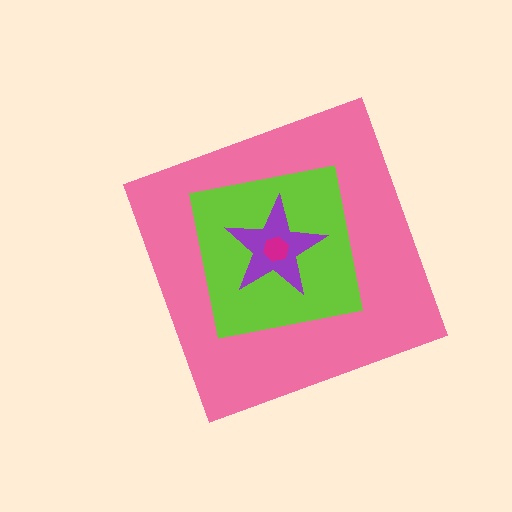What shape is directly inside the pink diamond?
The lime square.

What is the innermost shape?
The magenta hexagon.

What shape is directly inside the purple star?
The magenta hexagon.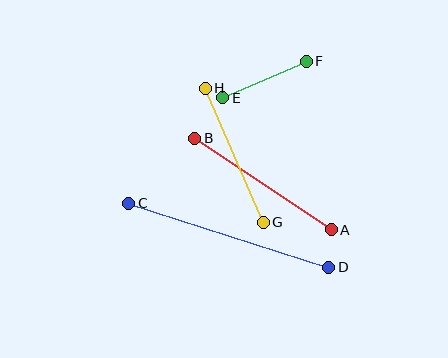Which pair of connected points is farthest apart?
Points C and D are farthest apart.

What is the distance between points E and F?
The distance is approximately 91 pixels.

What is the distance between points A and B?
The distance is approximately 164 pixels.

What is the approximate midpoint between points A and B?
The midpoint is at approximately (263, 184) pixels.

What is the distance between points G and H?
The distance is approximately 146 pixels.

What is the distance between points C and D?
The distance is approximately 210 pixels.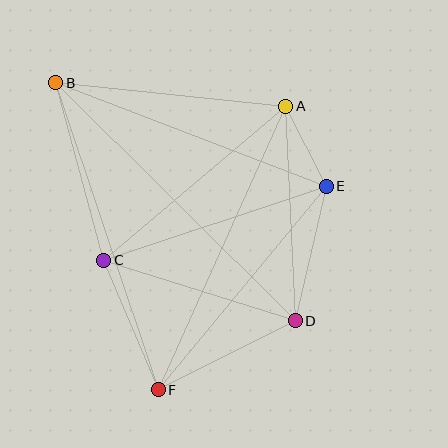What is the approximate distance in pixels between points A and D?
The distance between A and D is approximately 214 pixels.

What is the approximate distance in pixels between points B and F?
The distance between B and F is approximately 324 pixels.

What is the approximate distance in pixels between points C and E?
The distance between C and E is approximately 235 pixels.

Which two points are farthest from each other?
Points B and D are farthest from each other.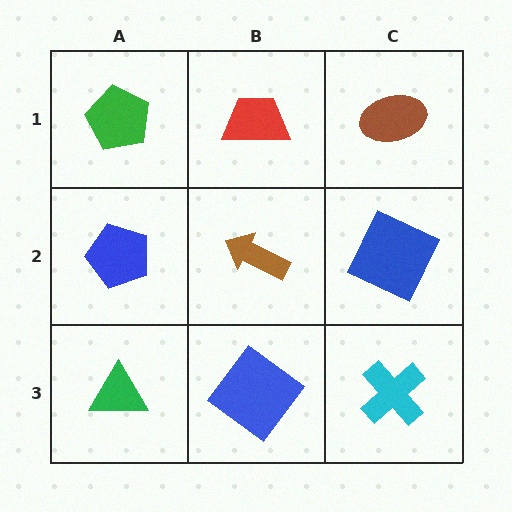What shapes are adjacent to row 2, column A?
A green pentagon (row 1, column A), a green triangle (row 3, column A), a brown arrow (row 2, column B).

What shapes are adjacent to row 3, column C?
A blue square (row 2, column C), a blue diamond (row 3, column B).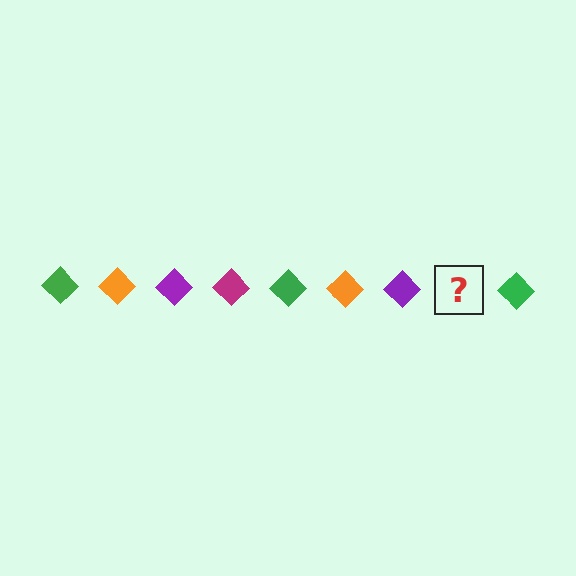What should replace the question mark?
The question mark should be replaced with a magenta diamond.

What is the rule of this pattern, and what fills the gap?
The rule is that the pattern cycles through green, orange, purple, magenta diamonds. The gap should be filled with a magenta diamond.